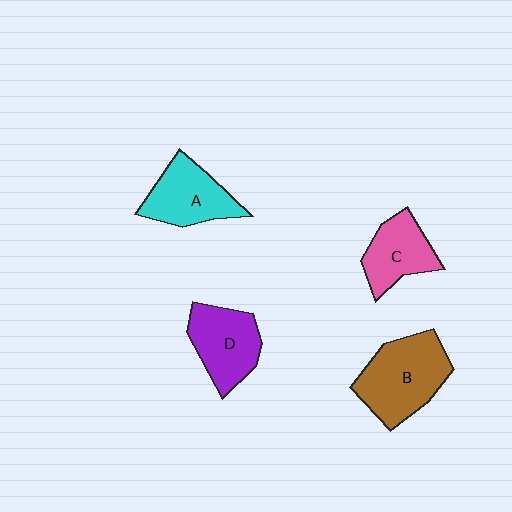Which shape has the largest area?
Shape B (brown).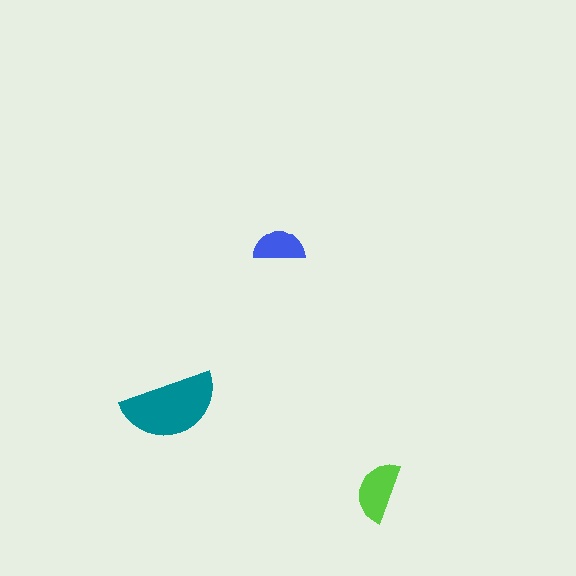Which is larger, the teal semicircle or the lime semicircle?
The teal one.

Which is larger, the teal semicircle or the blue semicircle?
The teal one.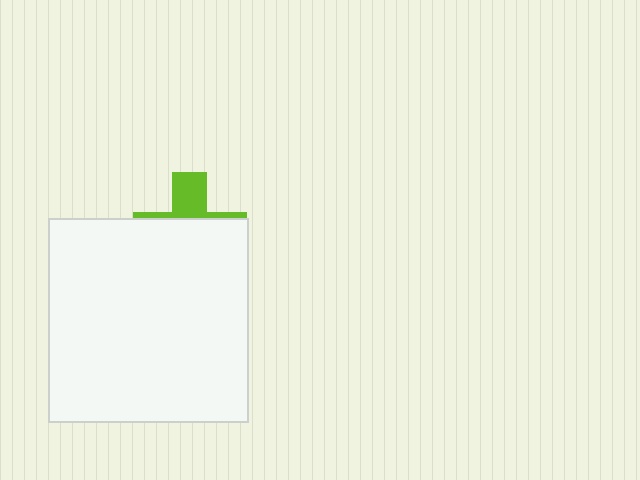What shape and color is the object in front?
The object in front is a white rectangle.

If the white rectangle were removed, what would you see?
You would see the complete lime cross.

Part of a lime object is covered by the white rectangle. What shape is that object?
It is a cross.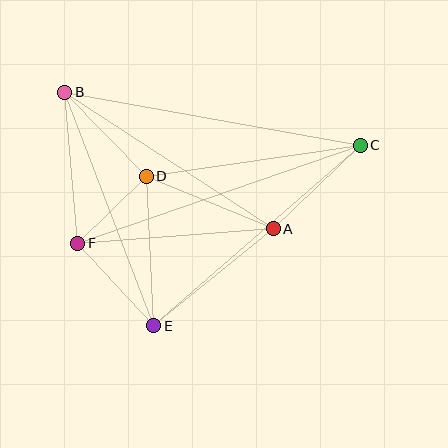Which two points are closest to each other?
Points D and F are closest to each other.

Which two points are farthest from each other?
Points B and C are farthest from each other.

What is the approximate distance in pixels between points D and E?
The distance between D and E is approximately 150 pixels.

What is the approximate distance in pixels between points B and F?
The distance between B and F is approximately 152 pixels.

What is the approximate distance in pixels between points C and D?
The distance between C and D is approximately 216 pixels.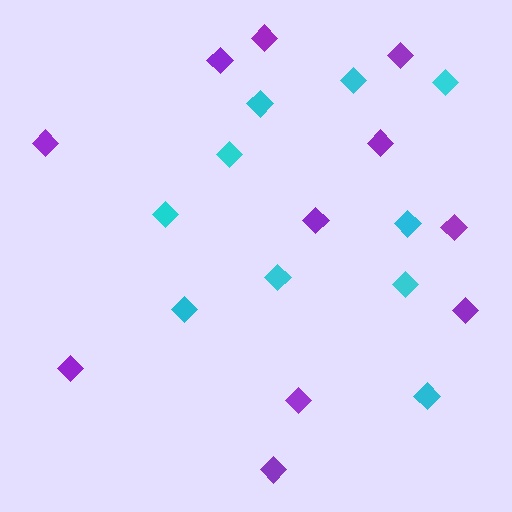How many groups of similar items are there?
There are 2 groups: one group of cyan diamonds (10) and one group of purple diamonds (11).